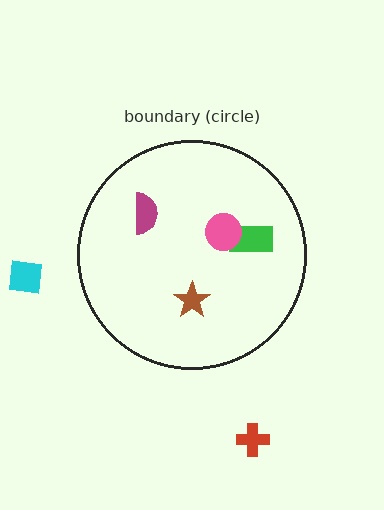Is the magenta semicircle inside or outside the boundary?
Inside.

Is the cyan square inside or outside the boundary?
Outside.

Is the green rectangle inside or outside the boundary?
Inside.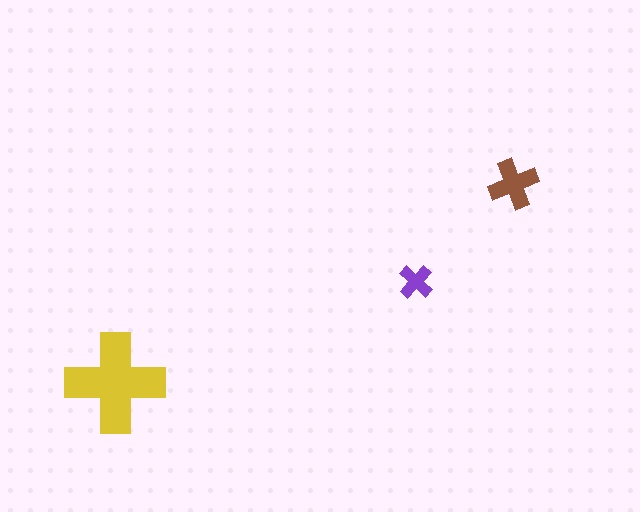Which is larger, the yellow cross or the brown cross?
The yellow one.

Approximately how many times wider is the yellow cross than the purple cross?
About 3 times wider.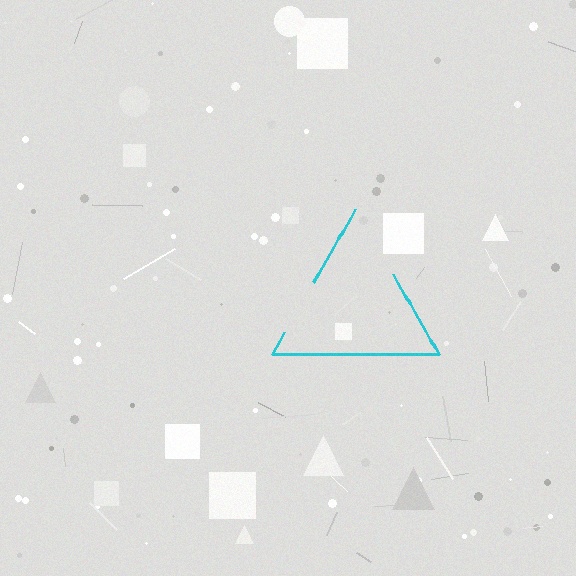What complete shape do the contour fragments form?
The contour fragments form a triangle.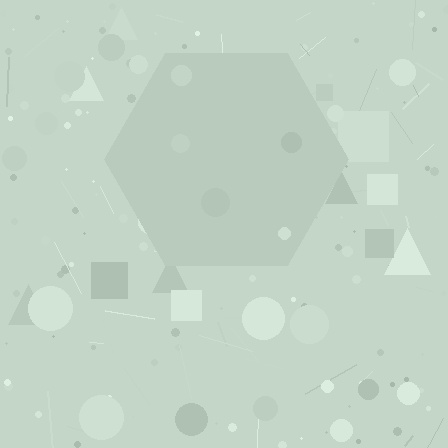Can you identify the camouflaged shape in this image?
The camouflaged shape is a hexagon.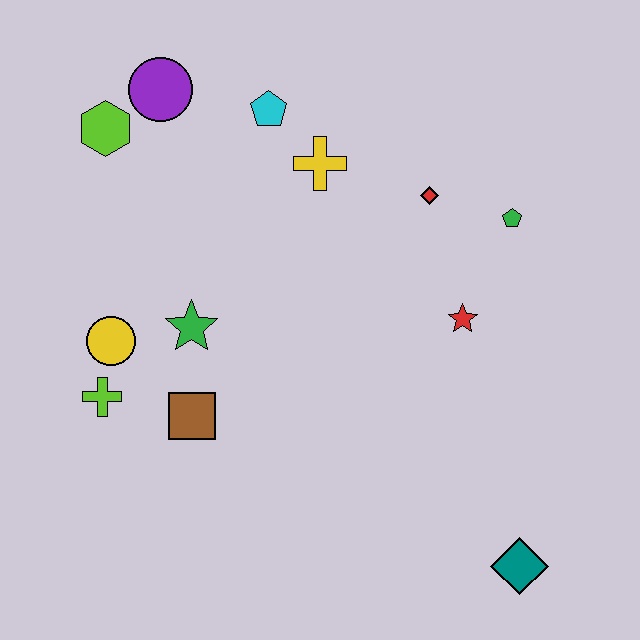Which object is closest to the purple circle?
The lime hexagon is closest to the purple circle.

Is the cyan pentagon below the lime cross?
No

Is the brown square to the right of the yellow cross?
No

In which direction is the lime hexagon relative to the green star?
The lime hexagon is above the green star.